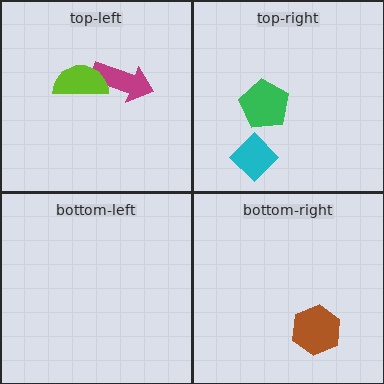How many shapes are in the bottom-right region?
1.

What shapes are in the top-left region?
The magenta arrow, the lime semicircle.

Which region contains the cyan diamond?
The top-right region.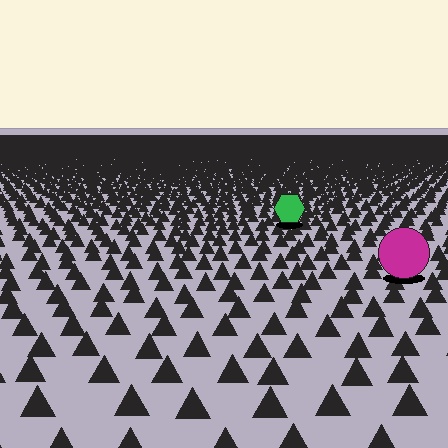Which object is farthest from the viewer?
The green hexagon is farthest from the viewer. It appears smaller and the ground texture around it is denser.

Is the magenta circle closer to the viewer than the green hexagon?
Yes. The magenta circle is closer — you can tell from the texture gradient: the ground texture is coarser near it.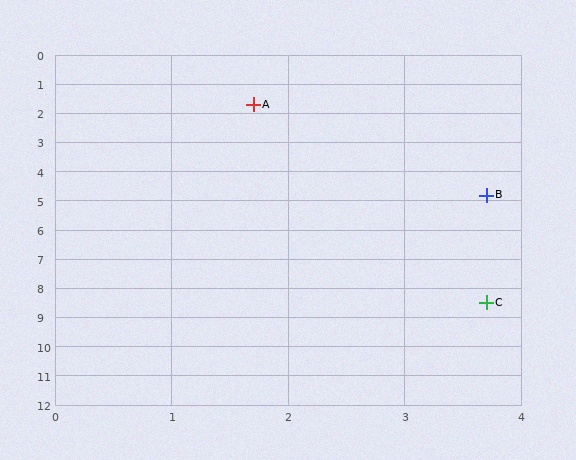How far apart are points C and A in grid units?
Points C and A are about 7.1 grid units apart.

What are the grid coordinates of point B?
Point B is at approximately (3.7, 4.8).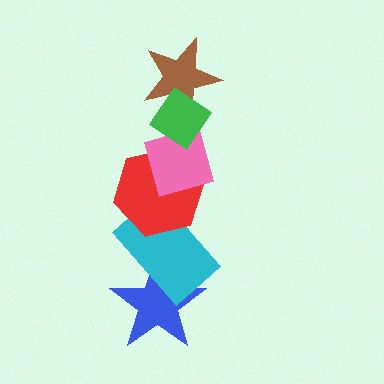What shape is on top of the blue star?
The cyan rectangle is on top of the blue star.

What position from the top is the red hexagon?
The red hexagon is 4th from the top.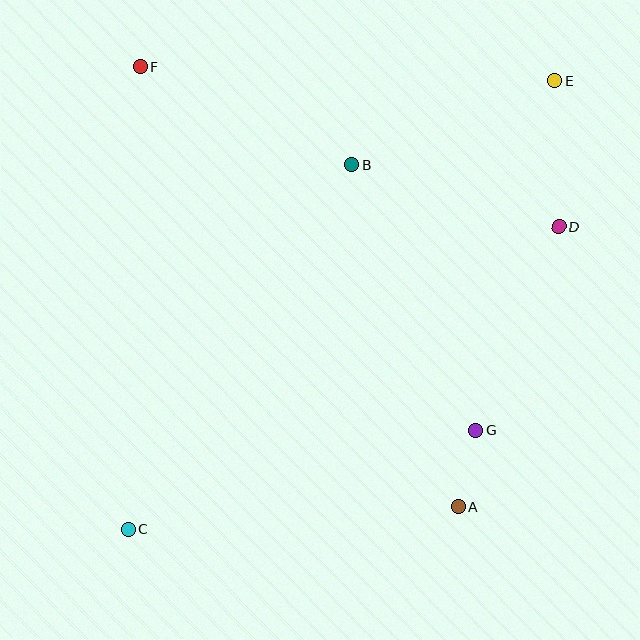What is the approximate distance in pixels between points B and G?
The distance between B and G is approximately 293 pixels.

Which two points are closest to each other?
Points A and G are closest to each other.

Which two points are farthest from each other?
Points C and E are farthest from each other.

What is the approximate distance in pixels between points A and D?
The distance between A and D is approximately 297 pixels.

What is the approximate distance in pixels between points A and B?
The distance between A and B is approximately 358 pixels.